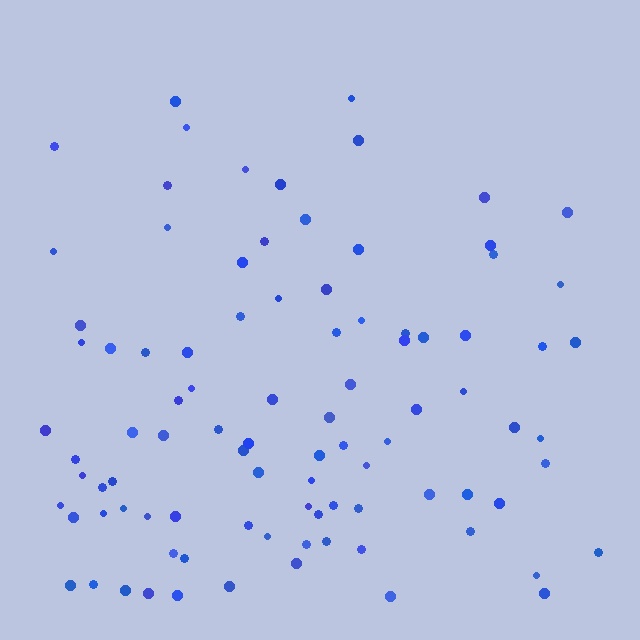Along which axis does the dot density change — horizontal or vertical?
Vertical.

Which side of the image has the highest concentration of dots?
The bottom.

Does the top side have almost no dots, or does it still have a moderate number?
Still a moderate number, just noticeably fewer than the bottom.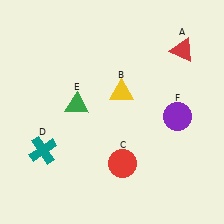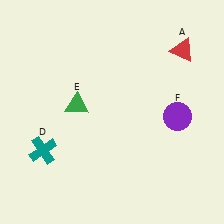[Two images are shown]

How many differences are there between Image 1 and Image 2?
There are 2 differences between the two images.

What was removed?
The yellow triangle (B), the red circle (C) were removed in Image 2.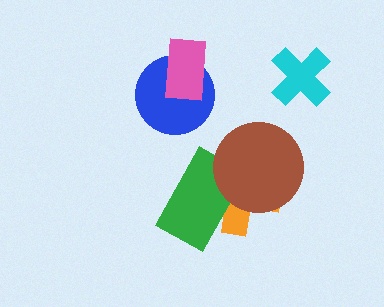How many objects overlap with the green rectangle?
2 objects overlap with the green rectangle.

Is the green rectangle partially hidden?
Yes, it is partially covered by another shape.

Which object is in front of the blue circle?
The pink rectangle is in front of the blue circle.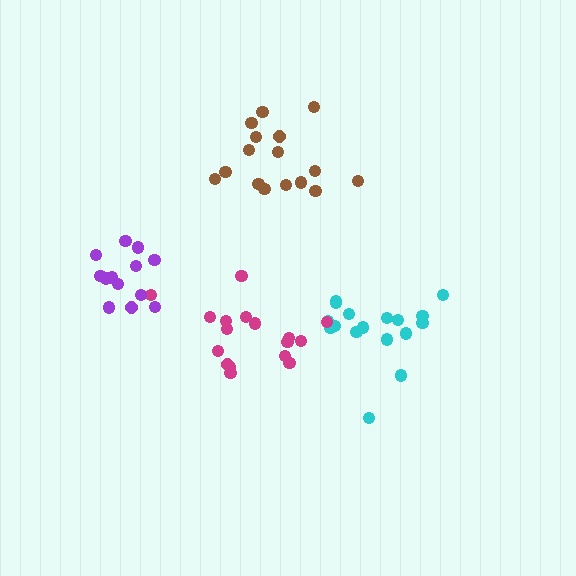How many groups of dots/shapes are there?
There are 4 groups.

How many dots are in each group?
Group 1: 16 dots, Group 2: 17 dots, Group 3: 17 dots, Group 4: 13 dots (63 total).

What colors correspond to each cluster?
The clusters are colored: brown, cyan, magenta, purple.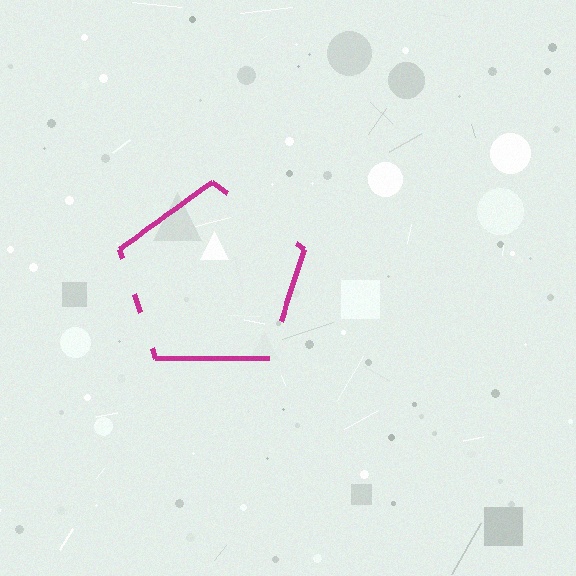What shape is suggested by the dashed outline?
The dashed outline suggests a pentagon.